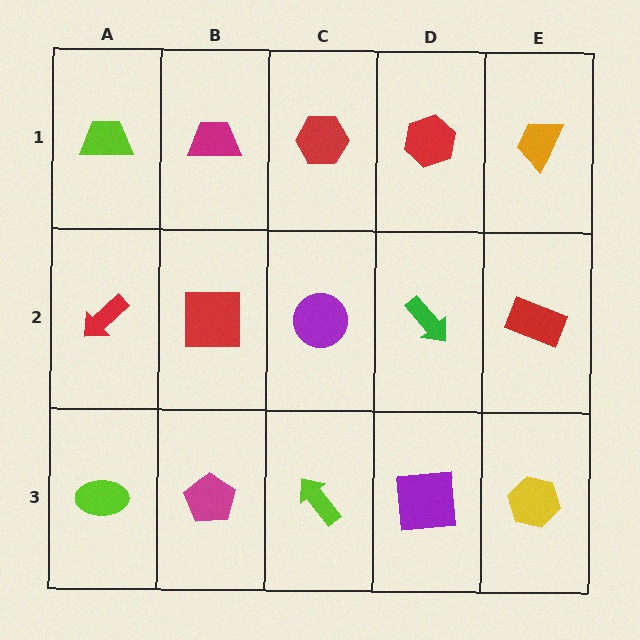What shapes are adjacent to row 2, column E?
An orange trapezoid (row 1, column E), a yellow hexagon (row 3, column E), a green arrow (row 2, column D).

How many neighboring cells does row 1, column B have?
3.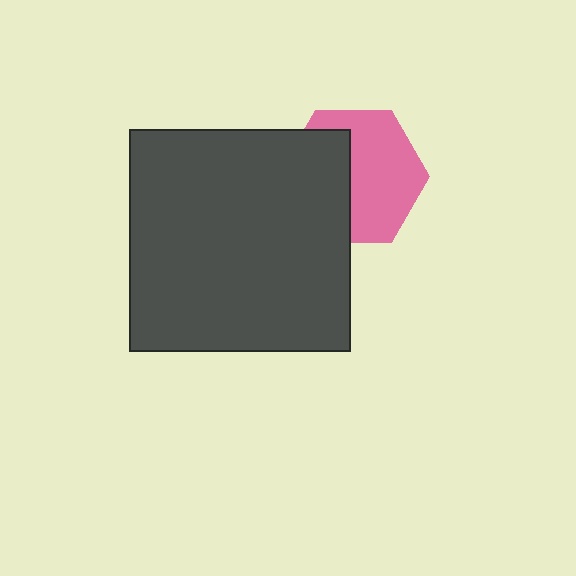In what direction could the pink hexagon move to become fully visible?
The pink hexagon could move right. That would shift it out from behind the dark gray square entirely.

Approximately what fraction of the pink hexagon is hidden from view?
Roughly 43% of the pink hexagon is hidden behind the dark gray square.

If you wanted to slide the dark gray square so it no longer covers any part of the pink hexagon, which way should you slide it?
Slide it left — that is the most direct way to separate the two shapes.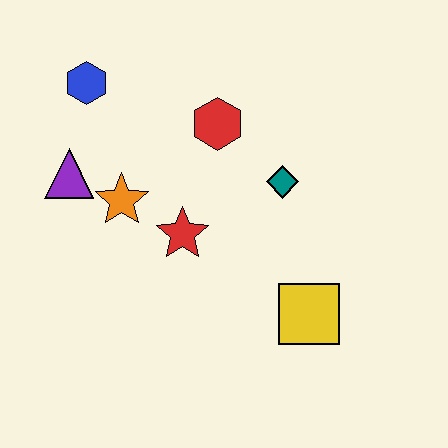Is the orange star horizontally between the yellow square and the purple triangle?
Yes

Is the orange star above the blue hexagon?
No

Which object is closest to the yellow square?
The teal diamond is closest to the yellow square.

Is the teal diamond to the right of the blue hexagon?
Yes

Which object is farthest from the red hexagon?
The yellow square is farthest from the red hexagon.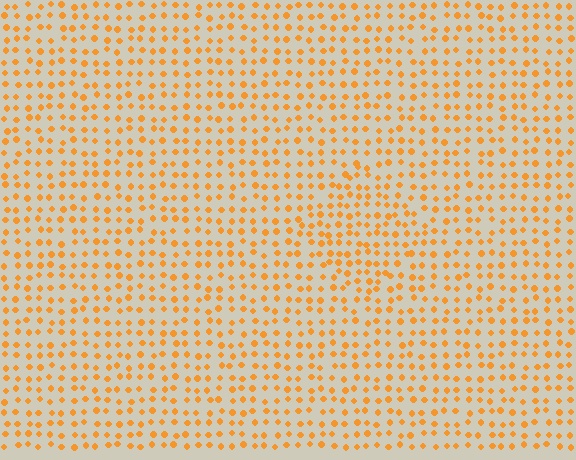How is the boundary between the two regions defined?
The boundary is defined by a change in element density (approximately 1.4x ratio). All elements are the same color, size, and shape.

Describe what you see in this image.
The image contains small orange elements arranged at two different densities. A diamond-shaped region is visible where the elements are more densely packed than the surrounding area.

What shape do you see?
I see a diamond.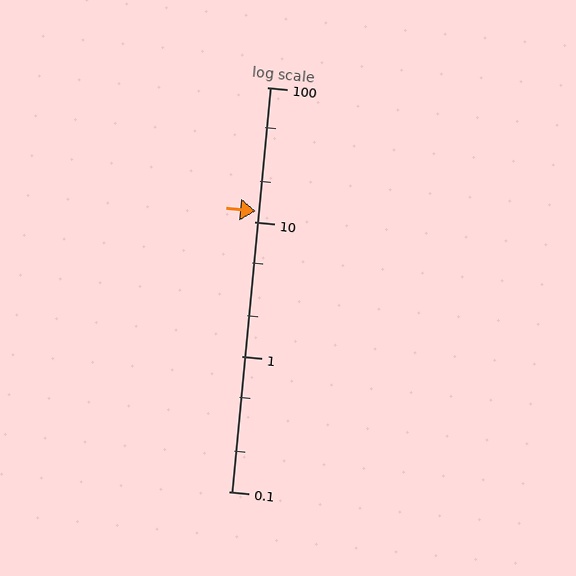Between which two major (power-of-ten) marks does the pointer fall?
The pointer is between 10 and 100.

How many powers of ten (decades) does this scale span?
The scale spans 3 decades, from 0.1 to 100.